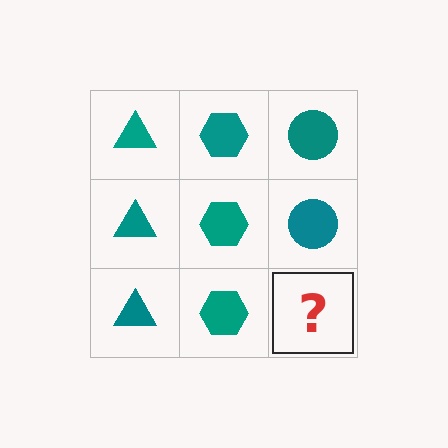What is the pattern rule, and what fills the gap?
The rule is that each column has a consistent shape. The gap should be filled with a teal circle.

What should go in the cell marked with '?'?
The missing cell should contain a teal circle.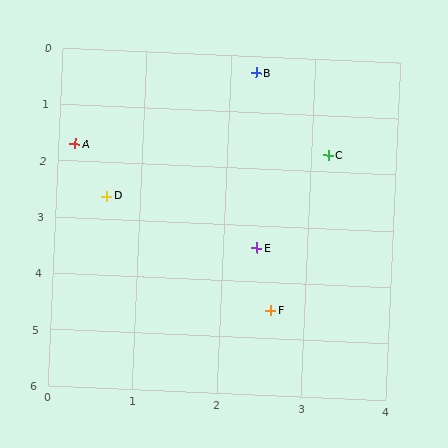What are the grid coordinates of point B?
Point B is at approximately (2.3, 0.3).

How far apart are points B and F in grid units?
Points B and F are about 4.2 grid units apart.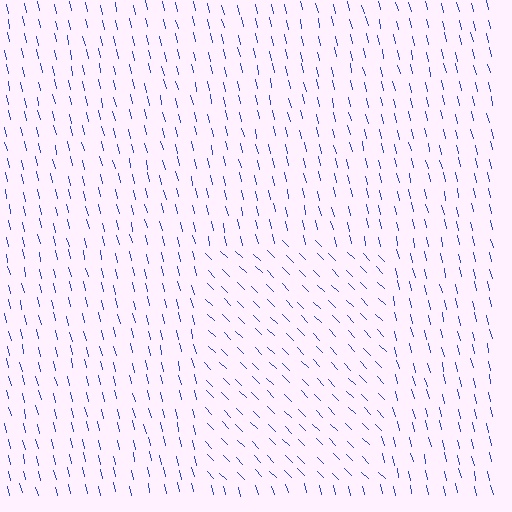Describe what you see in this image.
The image is filled with small blue line segments. A rectangle region in the image has lines oriented differently from the surrounding lines, creating a visible texture boundary.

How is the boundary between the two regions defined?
The boundary is defined purely by a change in line orientation (approximately 31 degrees difference). All lines are the same color and thickness.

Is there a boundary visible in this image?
Yes, there is a texture boundary formed by a change in line orientation.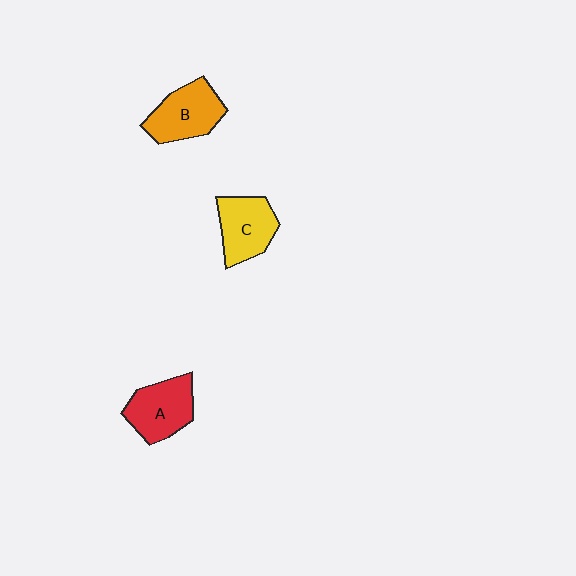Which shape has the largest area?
Shape B (orange).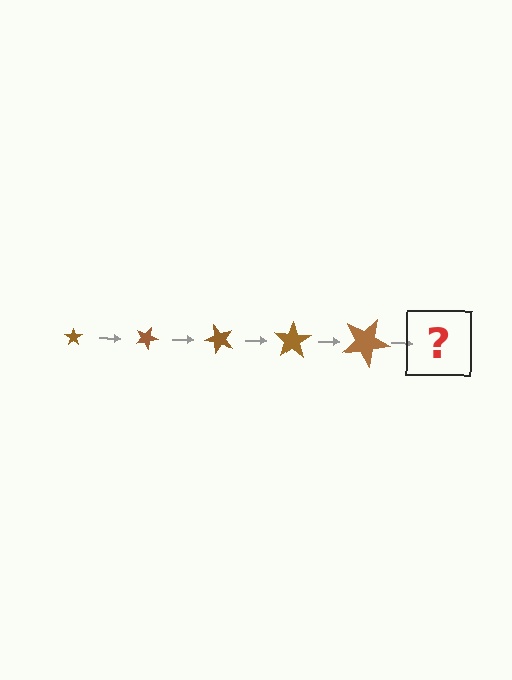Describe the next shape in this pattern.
It should be a star, larger than the previous one and rotated 125 degrees from the start.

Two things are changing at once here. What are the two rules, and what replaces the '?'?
The two rules are that the star grows larger each step and it rotates 25 degrees each step. The '?' should be a star, larger than the previous one and rotated 125 degrees from the start.